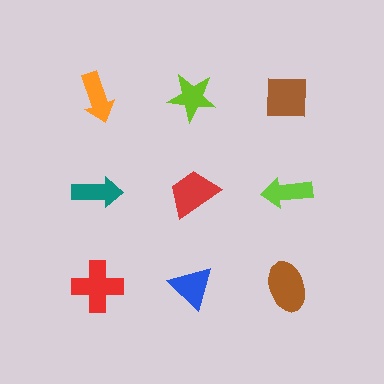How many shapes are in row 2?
3 shapes.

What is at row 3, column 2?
A blue triangle.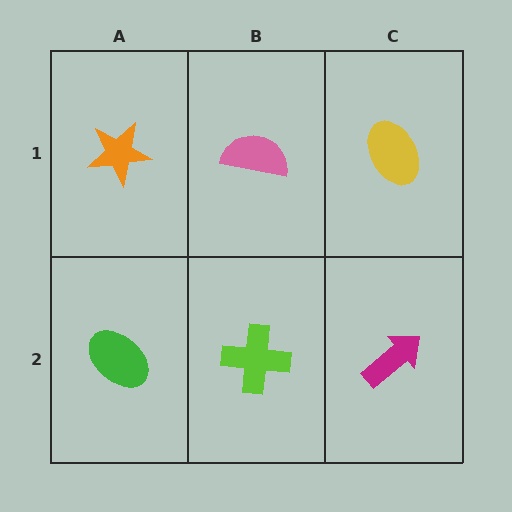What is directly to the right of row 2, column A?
A lime cross.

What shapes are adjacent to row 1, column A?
A green ellipse (row 2, column A), a pink semicircle (row 1, column B).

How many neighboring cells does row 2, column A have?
2.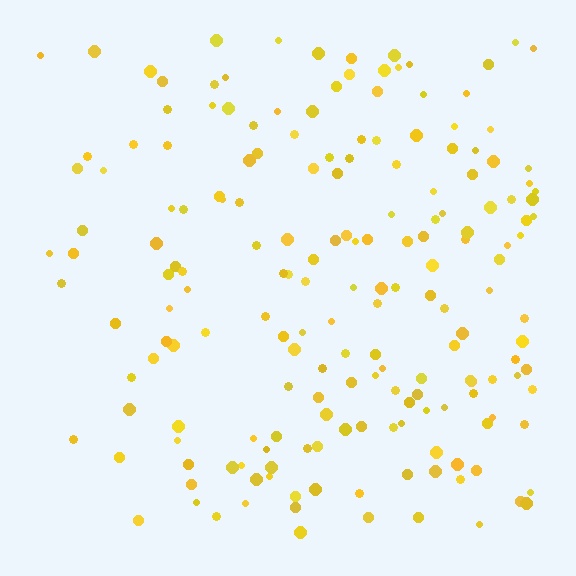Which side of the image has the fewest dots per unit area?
The left.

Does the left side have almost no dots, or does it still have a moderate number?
Still a moderate number, just noticeably fewer than the right.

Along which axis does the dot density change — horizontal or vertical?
Horizontal.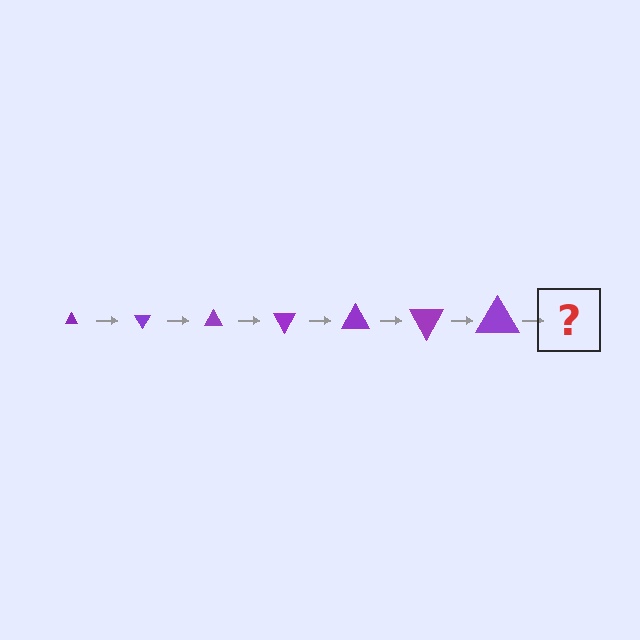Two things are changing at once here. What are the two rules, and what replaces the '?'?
The two rules are that the triangle grows larger each step and it rotates 60 degrees each step. The '?' should be a triangle, larger than the previous one and rotated 420 degrees from the start.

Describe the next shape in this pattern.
It should be a triangle, larger than the previous one and rotated 420 degrees from the start.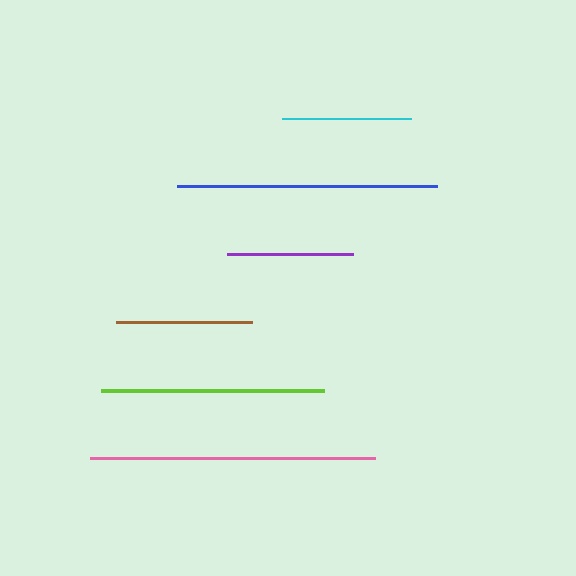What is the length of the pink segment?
The pink segment is approximately 285 pixels long.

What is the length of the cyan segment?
The cyan segment is approximately 129 pixels long.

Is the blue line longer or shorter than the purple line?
The blue line is longer than the purple line.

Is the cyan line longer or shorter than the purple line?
The cyan line is longer than the purple line.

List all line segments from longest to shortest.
From longest to shortest: pink, blue, lime, brown, cyan, purple.